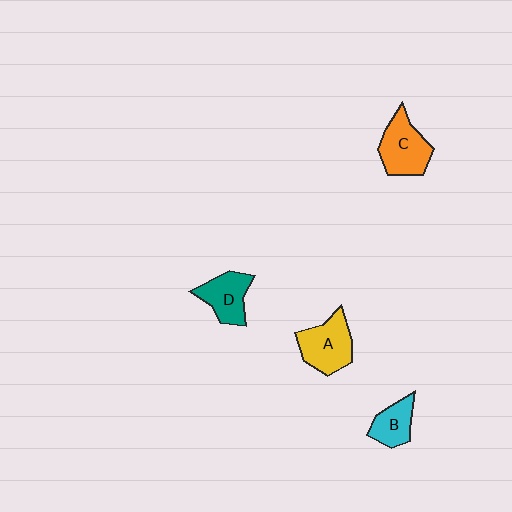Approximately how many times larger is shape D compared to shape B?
Approximately 1.3 times.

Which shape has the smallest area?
Shape B (cyan).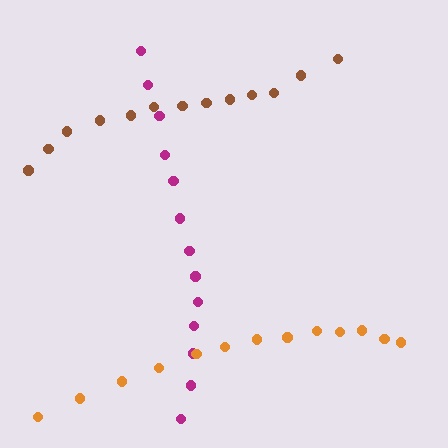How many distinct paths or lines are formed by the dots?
There are 3 distinct paths.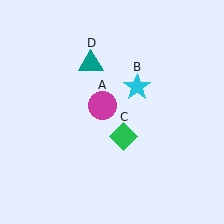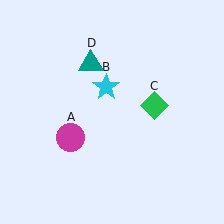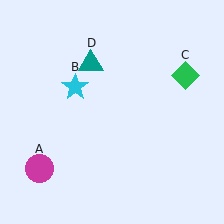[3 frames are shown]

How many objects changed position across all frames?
3 objects changed position: magenta circle (object A), cyan star (object B), green diamond (object C).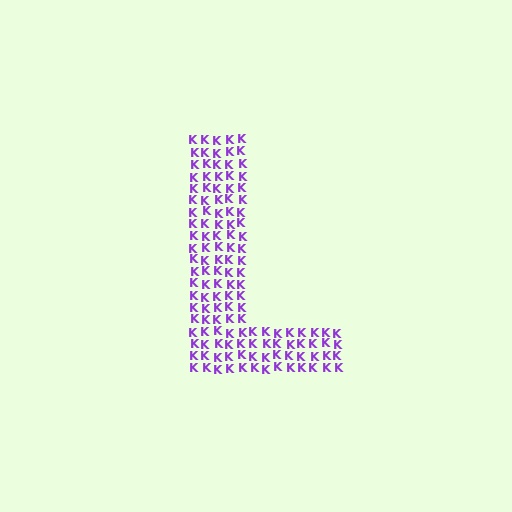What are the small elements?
The small elements are letter K's.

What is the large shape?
The large shape is the letter L.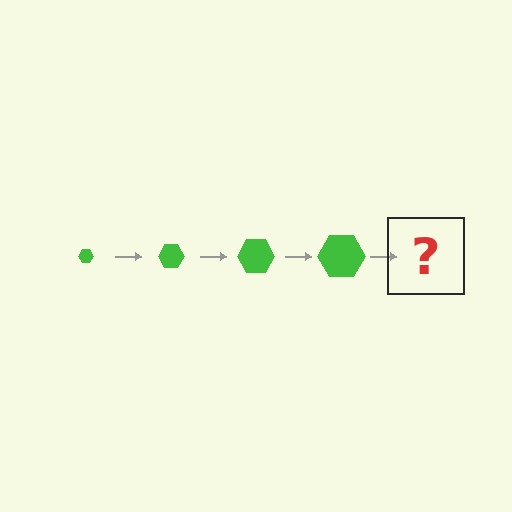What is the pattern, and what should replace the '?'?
The pattern is that the hexagon gets progressively larger each step. The '?' should be a green hexagon, larger than the previous one.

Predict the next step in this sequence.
The next step is a green hexagon, larger than the previous one.